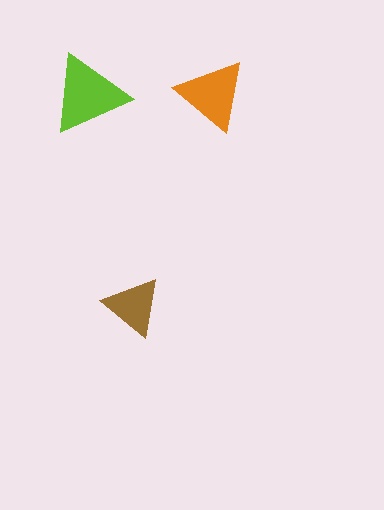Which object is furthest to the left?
The lime triangle is leftmost.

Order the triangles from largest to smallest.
the lime one, the orange one, the brown one.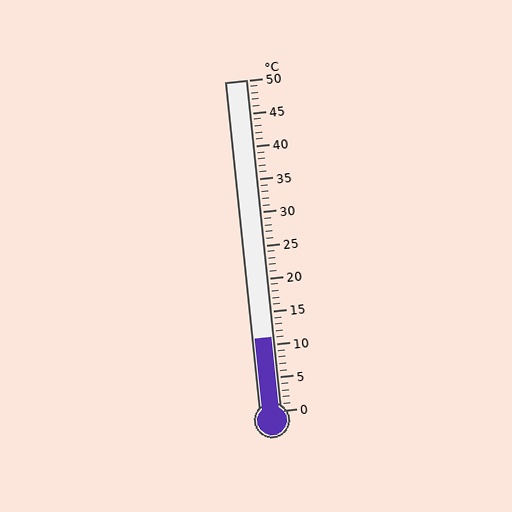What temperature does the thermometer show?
The thermometer shows approximately 11°C.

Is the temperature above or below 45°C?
The temperature is below 45°C.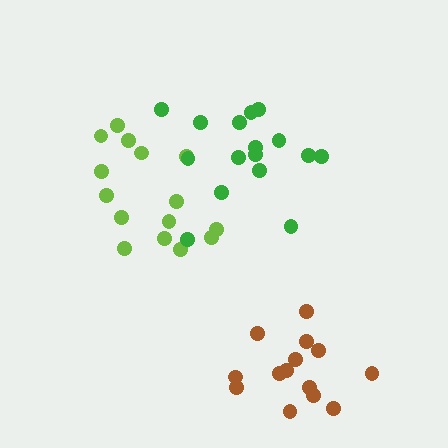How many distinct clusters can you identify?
There are 3 distinct clusters.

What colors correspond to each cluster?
The clusters are colored: brown, lime, green.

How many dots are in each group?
Group 1: 14 dots, Group 2: 15 dots, Group 3: 16 dots (45 total).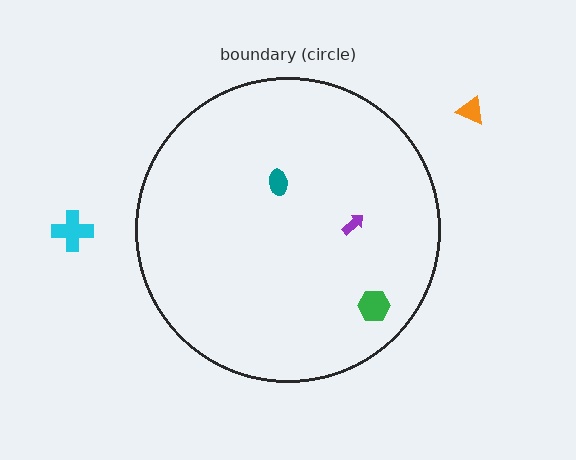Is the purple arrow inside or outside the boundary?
Inside.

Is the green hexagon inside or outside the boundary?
Inside.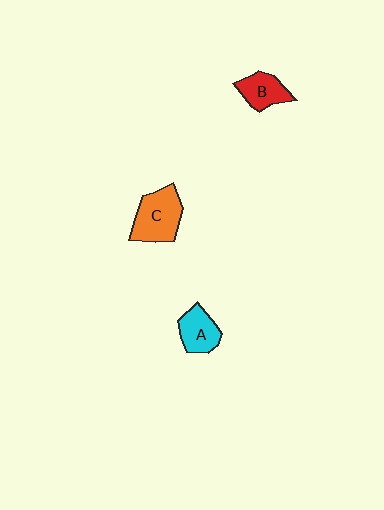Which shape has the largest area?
Shape C (orange).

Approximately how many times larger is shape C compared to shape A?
Approximately 1.5 times.